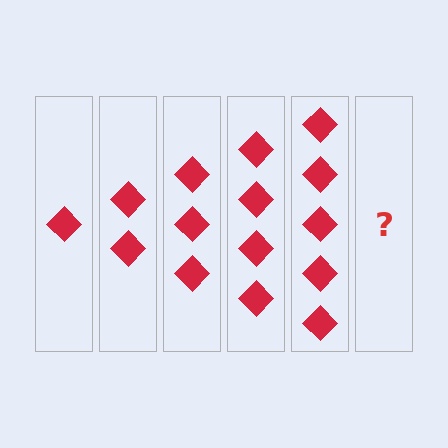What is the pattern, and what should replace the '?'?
The pattern is that each step adds one more diamond. The '?' should be 6 diamonds.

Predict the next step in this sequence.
The next step is 6 diamonds.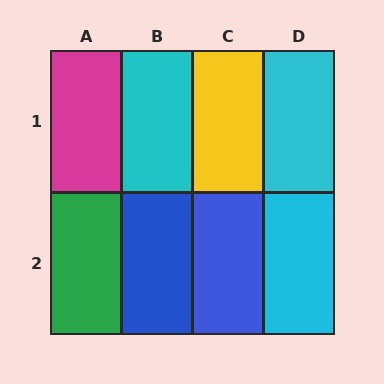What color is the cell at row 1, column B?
Cyan.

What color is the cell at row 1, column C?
Yellow.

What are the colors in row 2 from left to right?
Green, blue, blue, cyan.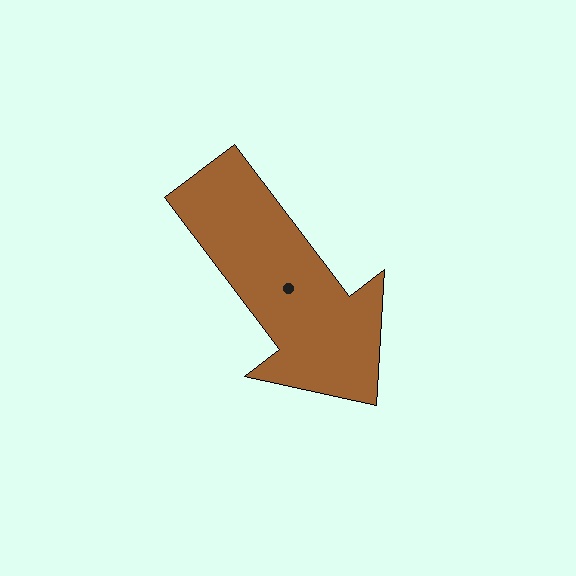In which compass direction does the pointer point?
Southeast.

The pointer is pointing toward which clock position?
Roughly 5 o'clock.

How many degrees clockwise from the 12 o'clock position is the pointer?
Approximately 143 degrees.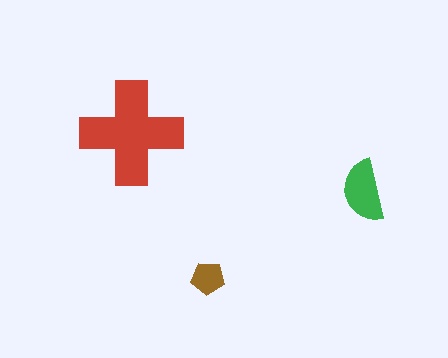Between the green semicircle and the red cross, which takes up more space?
The red cross.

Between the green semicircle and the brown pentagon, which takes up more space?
The green semicircle.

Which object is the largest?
The red cross.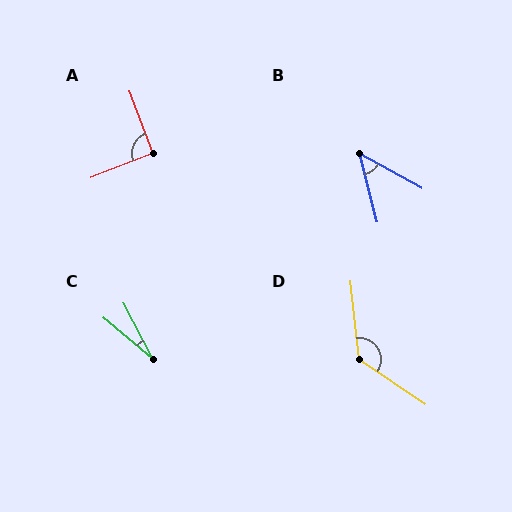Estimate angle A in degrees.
Approximately 91 degrees.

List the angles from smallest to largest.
C (22°), B (47°), A (91°), D (130°).